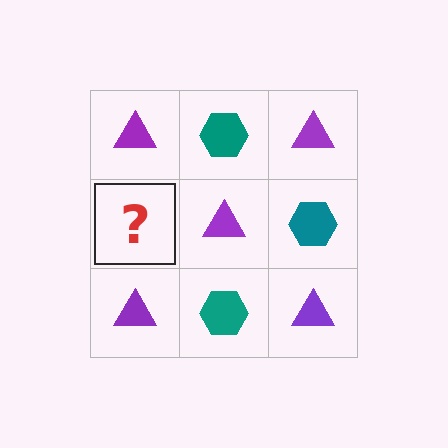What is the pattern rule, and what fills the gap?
The rule is that it alternates purple triangle and teal hexagon in a checkerboard pattern. The gap should be filled with a teal hexagon.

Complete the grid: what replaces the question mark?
The question mark should be replaced with a teal hexagon.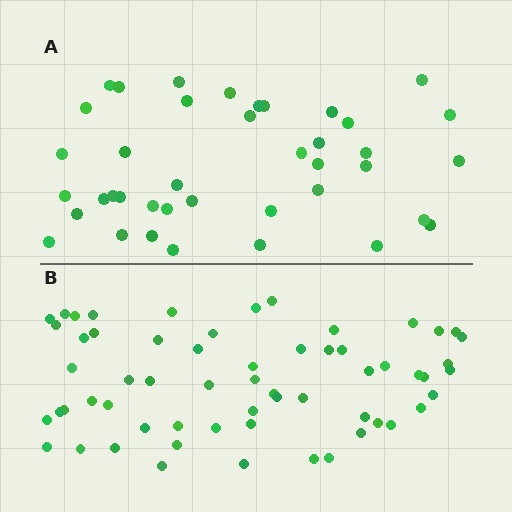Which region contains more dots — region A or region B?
Region B (the bottom region) has more dots.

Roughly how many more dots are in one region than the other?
Region B has approximately 20 more dots than region A.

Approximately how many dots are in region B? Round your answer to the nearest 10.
About 60 dots.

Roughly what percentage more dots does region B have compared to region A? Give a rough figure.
About 50% more.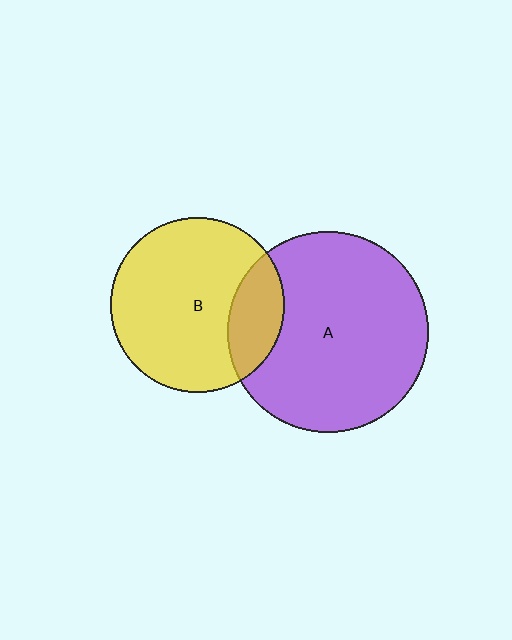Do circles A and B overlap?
Yes.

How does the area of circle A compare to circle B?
Approximately 1.3 times.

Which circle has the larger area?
Circle A (purple).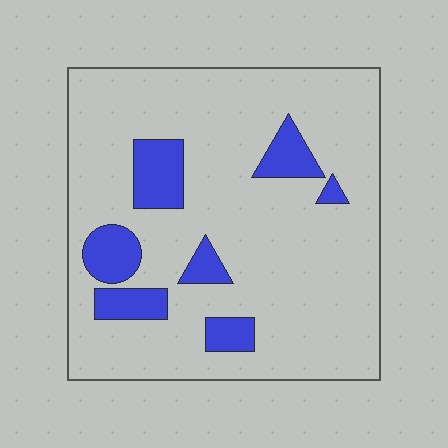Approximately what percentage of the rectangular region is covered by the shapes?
Approximately 15%.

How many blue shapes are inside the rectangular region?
7.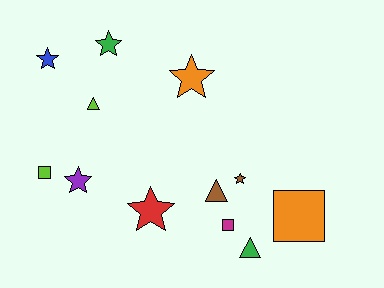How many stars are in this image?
There are 6 stars.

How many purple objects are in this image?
There is 1 purple object.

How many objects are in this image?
There are 12 objects.